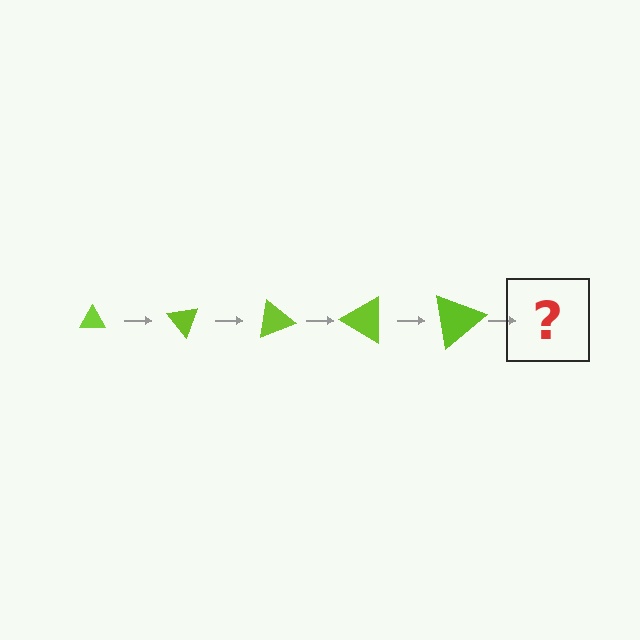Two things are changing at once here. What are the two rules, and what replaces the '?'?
The two rules are that the triangle grows larger each step and it rotates 50 degrees each step. The '?' should be a triangle, larger than the previous one and rotated 250 degrees from the start.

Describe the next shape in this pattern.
It should be a triangle, larger than the previous one and rotated 250 degrees from the start.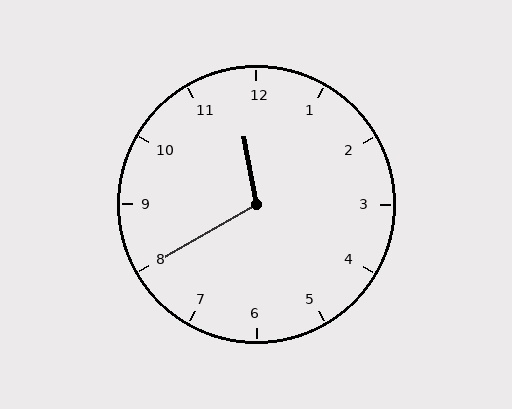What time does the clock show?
11:40.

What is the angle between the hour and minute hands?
Approximately 110 degrees.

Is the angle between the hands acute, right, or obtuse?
It is obtuse.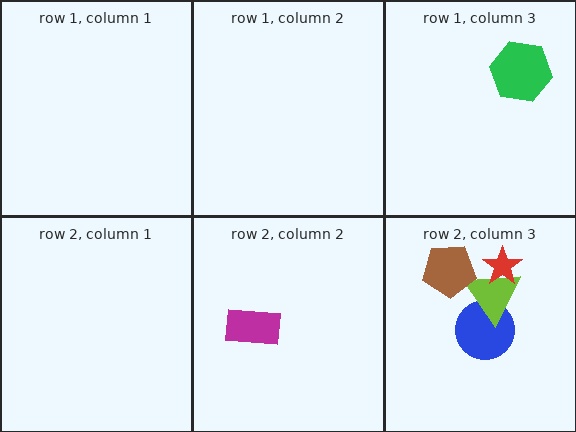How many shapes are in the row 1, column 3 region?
1.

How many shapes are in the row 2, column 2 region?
1.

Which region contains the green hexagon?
The row 1, column 3 region.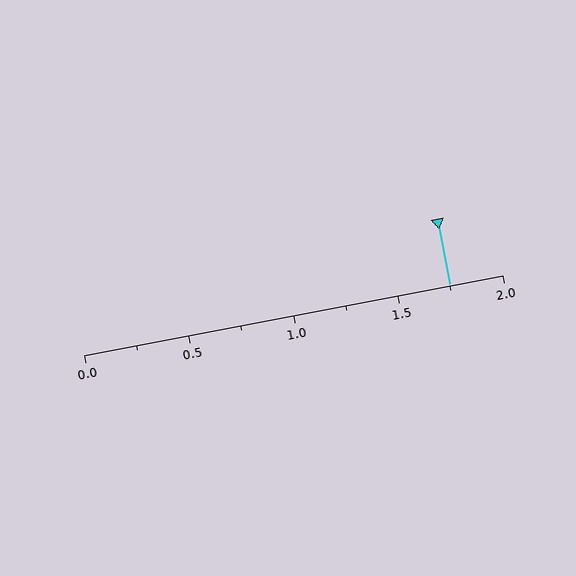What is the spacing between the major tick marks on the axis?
The major ticks are spaced 0.5 apart.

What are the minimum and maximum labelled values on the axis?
The axis runs from 0.0 to 2.0.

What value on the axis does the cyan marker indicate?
The marker indicates approximately 1.75.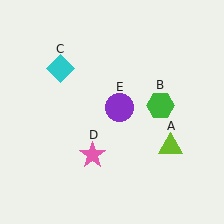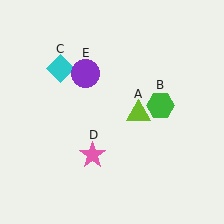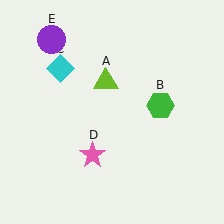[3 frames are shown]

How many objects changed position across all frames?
2 objects changed position: lime triangle (object A), purple circle (object E).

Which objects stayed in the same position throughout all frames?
Green hexagon (object B) and cyan diamond (object C) and pink star (object D) remained stationary.